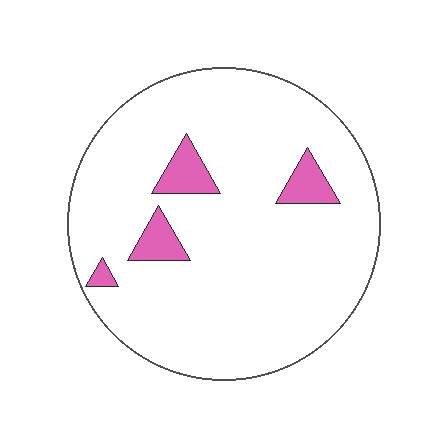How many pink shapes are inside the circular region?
4.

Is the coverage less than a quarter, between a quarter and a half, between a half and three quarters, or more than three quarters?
Less than a quarter.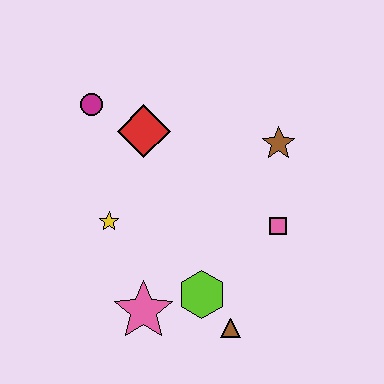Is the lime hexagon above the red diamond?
No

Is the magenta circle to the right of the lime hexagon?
No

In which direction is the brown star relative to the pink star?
The brown star is above the pink star.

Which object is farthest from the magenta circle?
The brown triangle is farthest from the magenta circle.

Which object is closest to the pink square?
The brown star is closest to the pink square.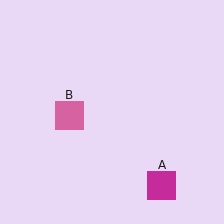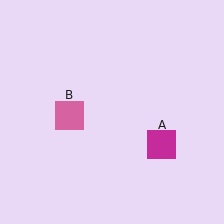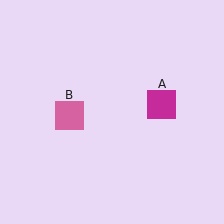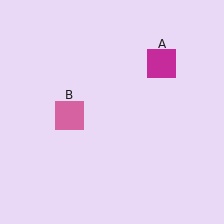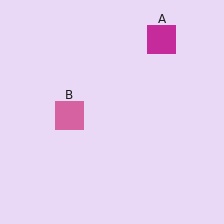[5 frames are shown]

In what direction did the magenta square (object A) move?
The magenta square (object A) moved up.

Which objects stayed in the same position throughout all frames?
Pink square (object B) remained stationary.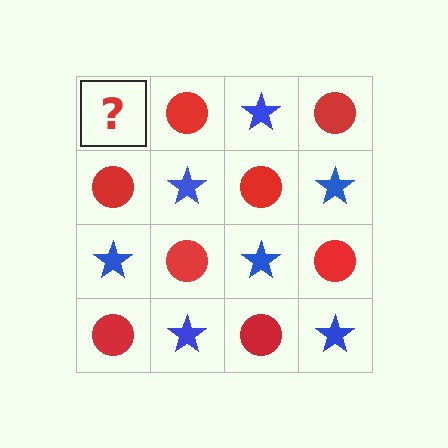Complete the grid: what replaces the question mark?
The question mark should be replaced with a blue star.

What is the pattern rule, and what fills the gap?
The rule is that it alternates blue star and red circle in a checkerboard pattern. The gap should be filled with a blue star.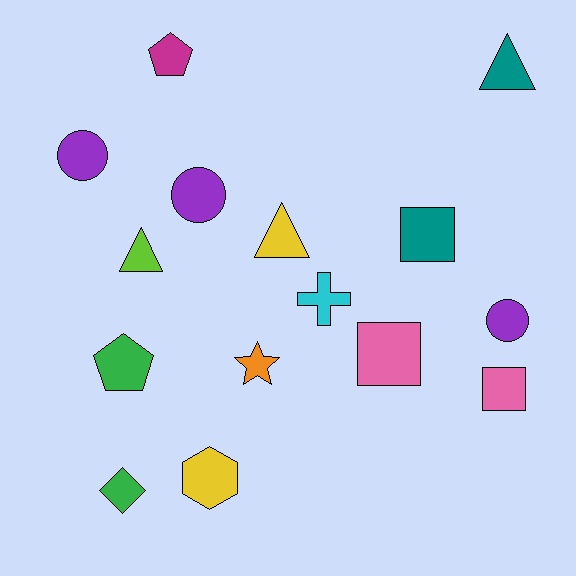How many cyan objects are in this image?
There is 1 cyan object.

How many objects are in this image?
There are 15 objects.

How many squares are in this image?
There are 3 squares.